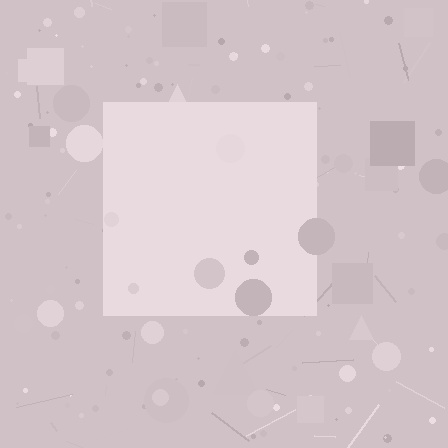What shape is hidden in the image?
A square is hidden in the image.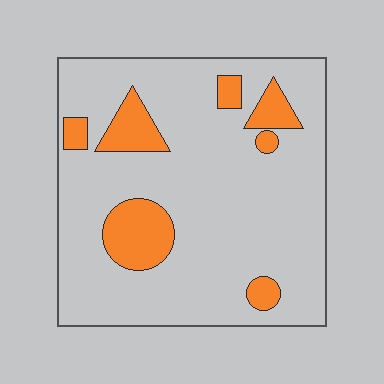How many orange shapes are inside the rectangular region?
7.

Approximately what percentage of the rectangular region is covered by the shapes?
Approximately 15%.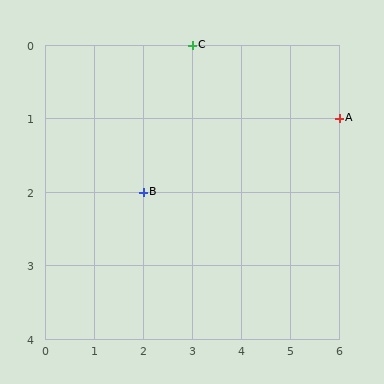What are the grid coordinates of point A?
Point A is at grid coordinates (6, 1).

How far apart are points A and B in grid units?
Points A and B are 4 columns and 1 row apart (about 4.1 grid units diagonally).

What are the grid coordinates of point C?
Point C is at grid coordinates (3, 0).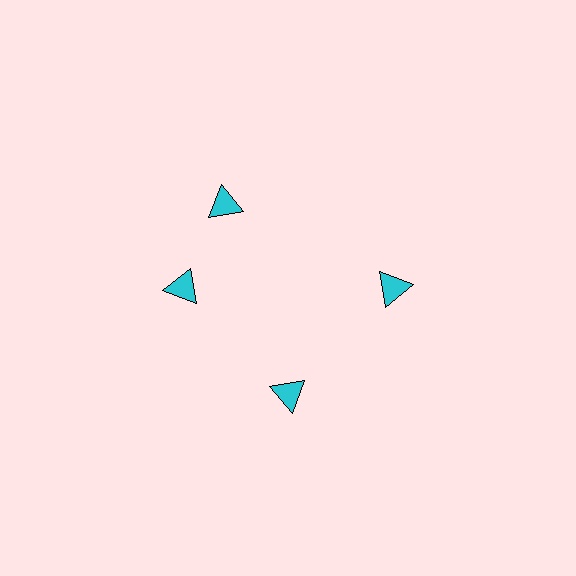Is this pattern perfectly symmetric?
No. The 4 cyan triangles are arranged in a ring, but one element near the 12 o'clock position is rotated out of alignment along the ring, breaking the 4-fold rotational symmetry.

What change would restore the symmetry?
The symmetry would be restored by rotating it back into even spacing with its neighbors so that all 4 triangles sit at equal angles and equal distance from the center.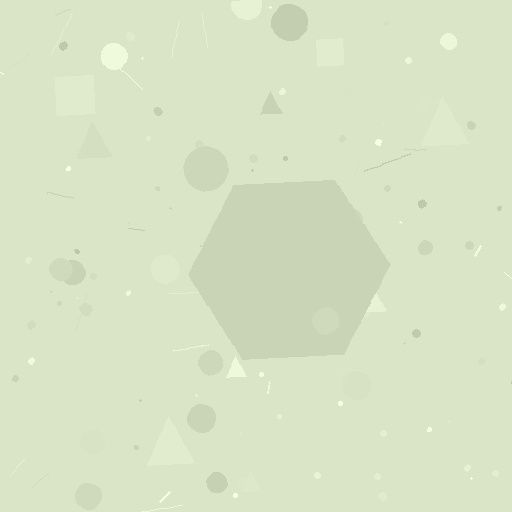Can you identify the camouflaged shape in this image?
The camouflaged shape is a hexagon.